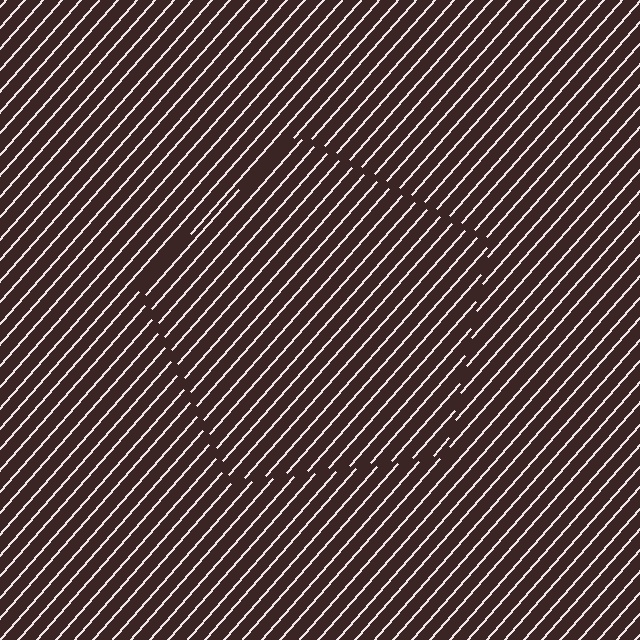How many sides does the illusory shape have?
5 sides — the line-ends trace a pentagon.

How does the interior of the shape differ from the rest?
The interior of the shape contains the same grating, shifted by half a period — the contour is defined by the phase discontinuity where line-ends from the inner and outer gratings abut.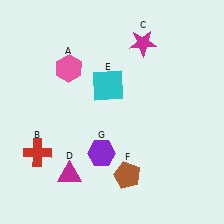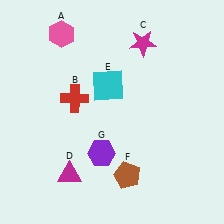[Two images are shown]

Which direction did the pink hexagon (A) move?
The pink hexagon (A) moved up.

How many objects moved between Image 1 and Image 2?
2 objects moved between the two images.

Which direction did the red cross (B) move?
The red cross (B) moved up.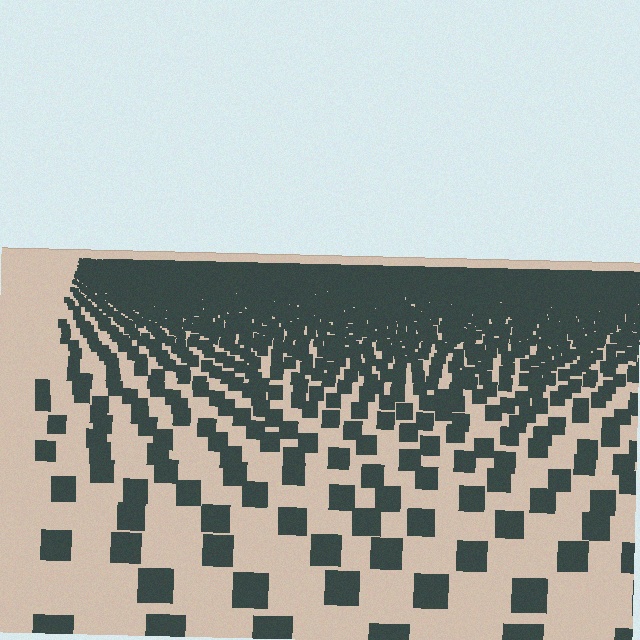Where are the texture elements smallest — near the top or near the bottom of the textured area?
Near the top.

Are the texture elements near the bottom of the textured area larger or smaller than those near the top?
Larger. Near the bottom, elements are closer to the viewer and appear at a bigger on-screen size.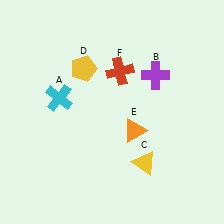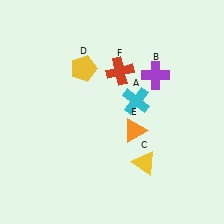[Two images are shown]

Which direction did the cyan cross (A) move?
The cyan cross (A) moved right.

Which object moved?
The cyan cross (A) moved right.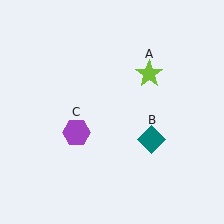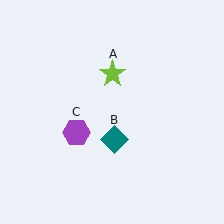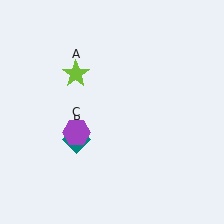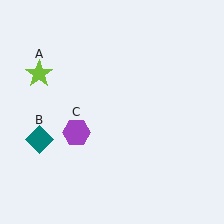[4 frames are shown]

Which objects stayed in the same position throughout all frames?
Purple hexagon (object C) remained stationary.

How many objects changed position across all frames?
2 objects changed position: lime star (object A), teal diamond (object B).